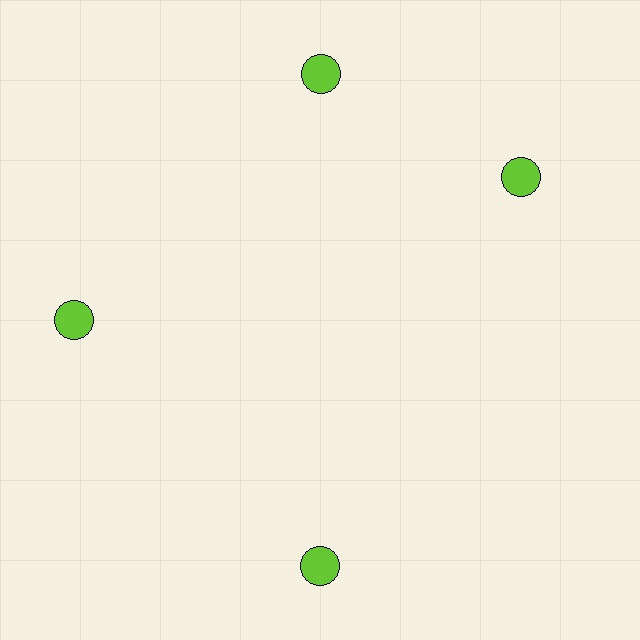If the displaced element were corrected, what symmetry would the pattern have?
It would have 4-fold rotational symmetry — the pattern would map onto itself every 90 degrees.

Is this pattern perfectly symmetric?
No. The 4 lime circles are arranged in a ring, but one element near the 3 o'clock position is rotated out of alignment along the ring, breaking the 4-fold rotational symmetry.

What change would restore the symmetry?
The symmetry would be restored by rotating it back into even spacing with its neighbors so that all 4 circles sit at equal angles and equal distance from the center.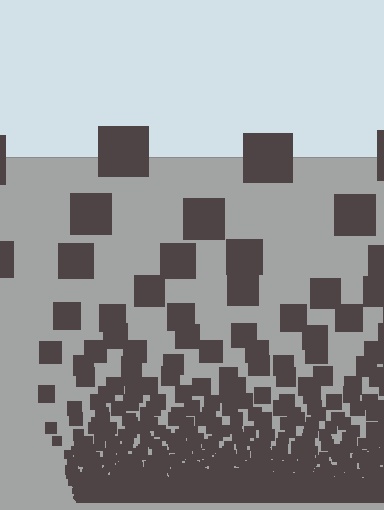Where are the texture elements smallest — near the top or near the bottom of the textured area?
Near the bottom.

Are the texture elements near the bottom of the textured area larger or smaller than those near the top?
Smaller. The gradient is inverted — elements near the bottom are smaller and denser.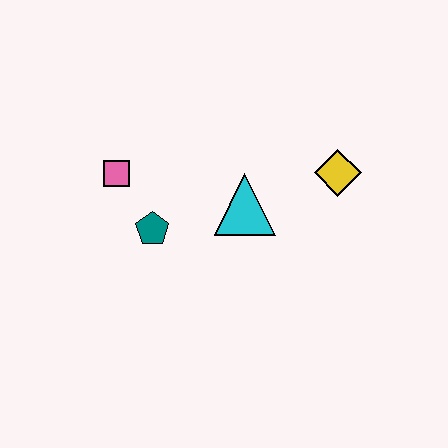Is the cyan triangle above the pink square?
No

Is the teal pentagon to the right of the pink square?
Yes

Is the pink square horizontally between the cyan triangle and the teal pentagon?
No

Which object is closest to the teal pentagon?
The pink square is closest to the teal pentagon.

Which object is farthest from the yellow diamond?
The pink square is farthest from the yellow diamond.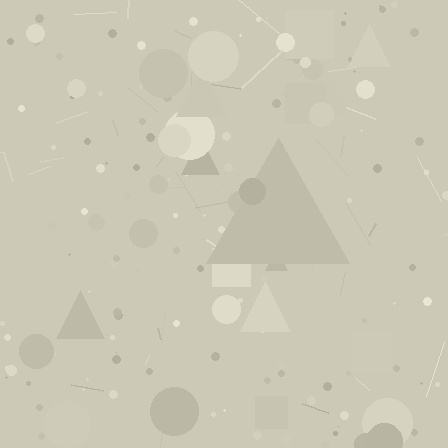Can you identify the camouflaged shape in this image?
The camouflaged shape is a triangle.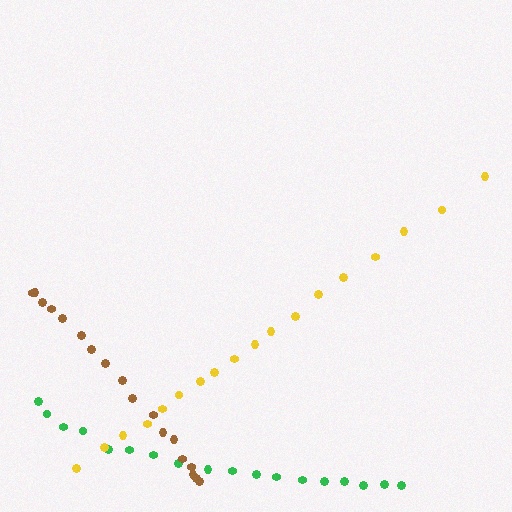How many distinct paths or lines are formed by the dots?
There are 3 distinct paths.